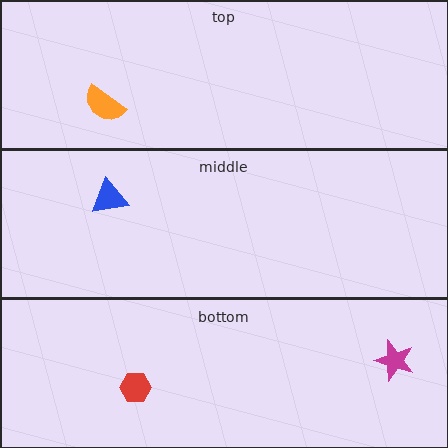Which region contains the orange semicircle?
The top region.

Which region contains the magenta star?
The bottom region.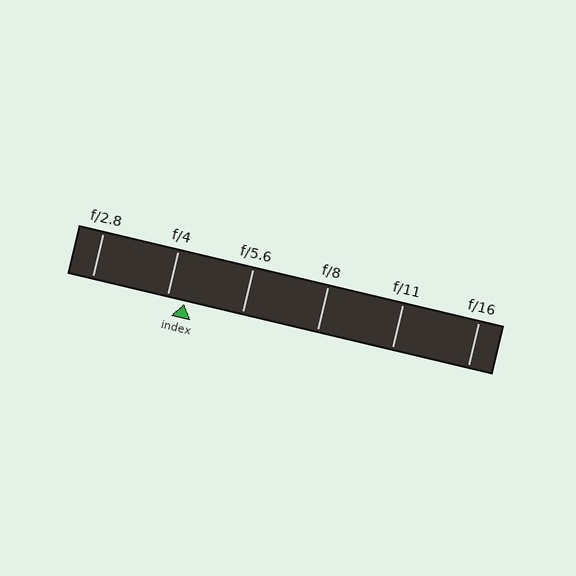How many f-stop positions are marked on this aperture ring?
There are 6 f-stop positions marked.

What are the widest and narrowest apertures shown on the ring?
The widest aperture shown is f/2.8 and the narrowest is f/16.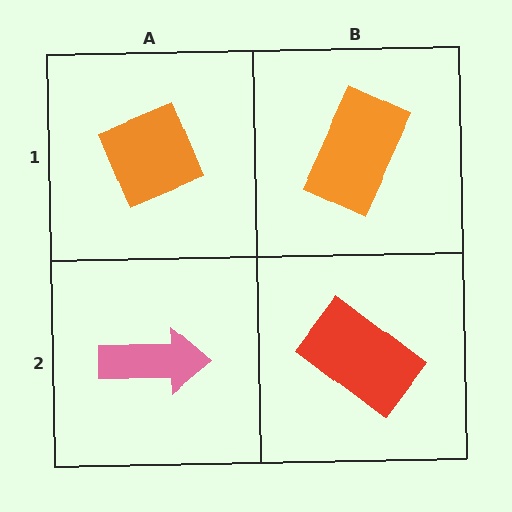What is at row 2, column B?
A red rectangle.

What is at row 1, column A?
An orange diamond.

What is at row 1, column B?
An orange rectangle.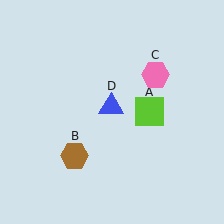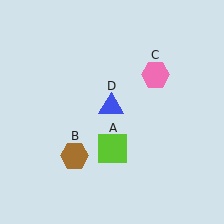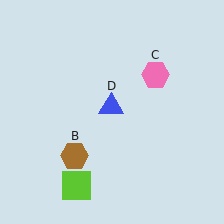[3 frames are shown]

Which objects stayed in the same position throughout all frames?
Brown hexagon (object B) and pink hexagon (object C) and blue triangle (object D) remained stationary.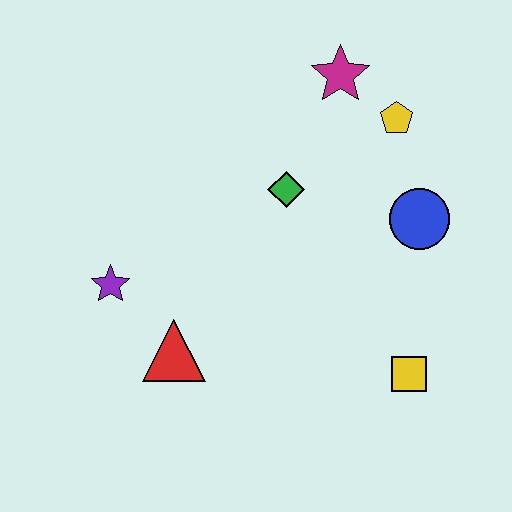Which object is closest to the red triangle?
The purple star is closest to the red triangle.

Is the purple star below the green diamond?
Yes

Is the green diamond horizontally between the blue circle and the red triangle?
Yes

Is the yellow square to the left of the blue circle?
Yes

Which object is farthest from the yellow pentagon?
The purple star is farthest from the yellow pentagon.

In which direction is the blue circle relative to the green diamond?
The blue circle is to the right of the green diamond.